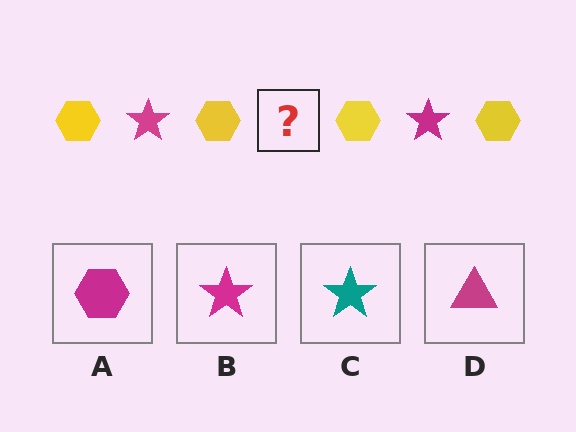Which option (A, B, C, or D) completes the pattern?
B.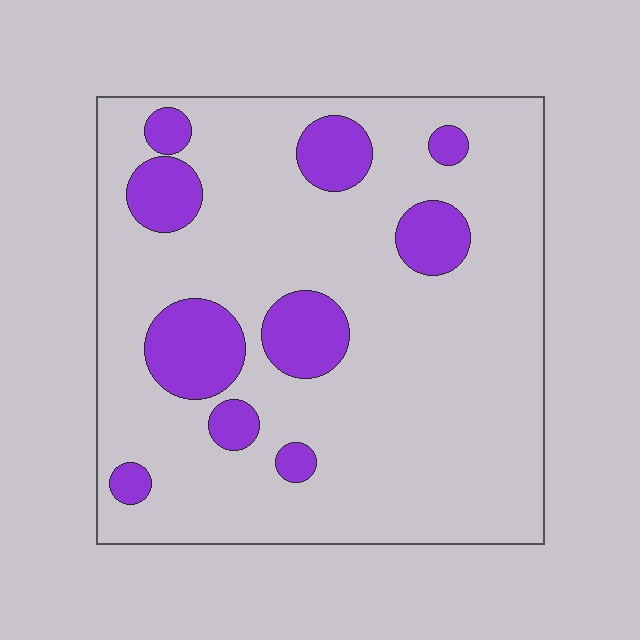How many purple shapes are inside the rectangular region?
10.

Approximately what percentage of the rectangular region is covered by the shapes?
Approximately 20%.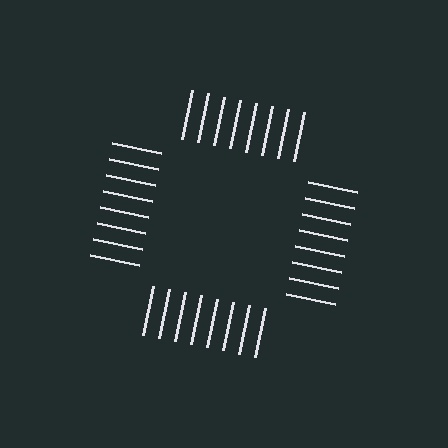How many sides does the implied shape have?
4 sides — the line-ends trace a square.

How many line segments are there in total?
32 — 8 along each of the 4 edges.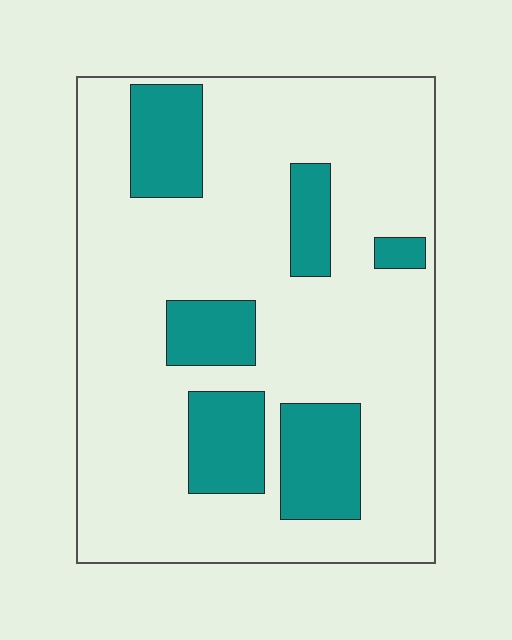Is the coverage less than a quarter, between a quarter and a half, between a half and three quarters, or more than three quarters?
Less than a quarter.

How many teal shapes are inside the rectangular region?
6.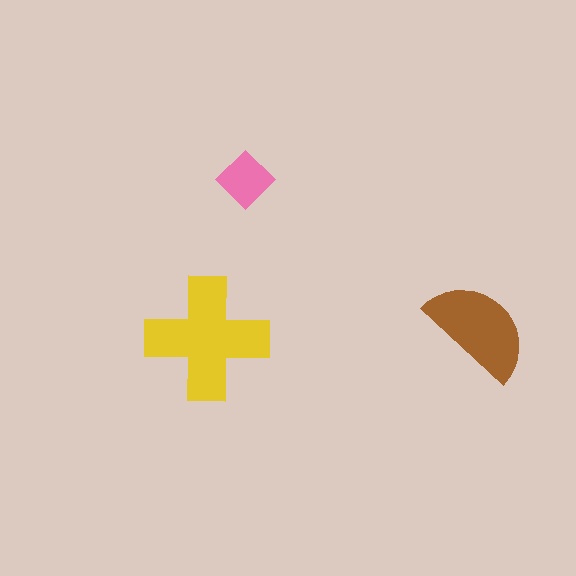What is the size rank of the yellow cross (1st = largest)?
1st.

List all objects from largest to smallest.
The yellow cross, the brown semicircle, the pink diamond.